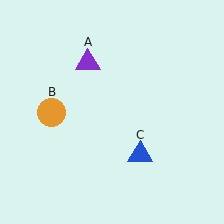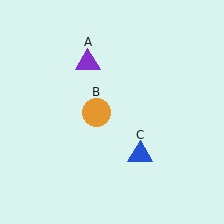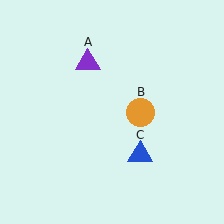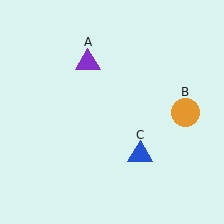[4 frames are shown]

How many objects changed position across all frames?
1 object changed position: orange circle (object B).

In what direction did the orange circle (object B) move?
The orange circle (object B) moved right.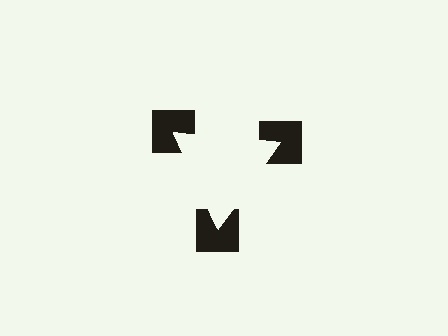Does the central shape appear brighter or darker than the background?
It typically appears slightly brighter than the background, even though no actual brightness change is drawn.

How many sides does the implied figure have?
3 sides.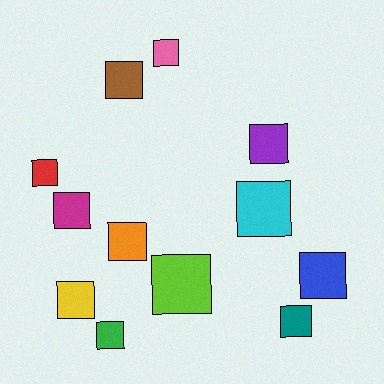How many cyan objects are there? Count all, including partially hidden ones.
There is 1 cyan object.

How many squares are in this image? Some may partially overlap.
There are 12 squares.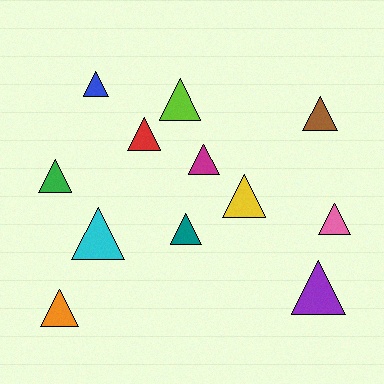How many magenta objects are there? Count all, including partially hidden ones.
There is 1 magenta object.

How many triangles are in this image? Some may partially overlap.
There are 12 triangles.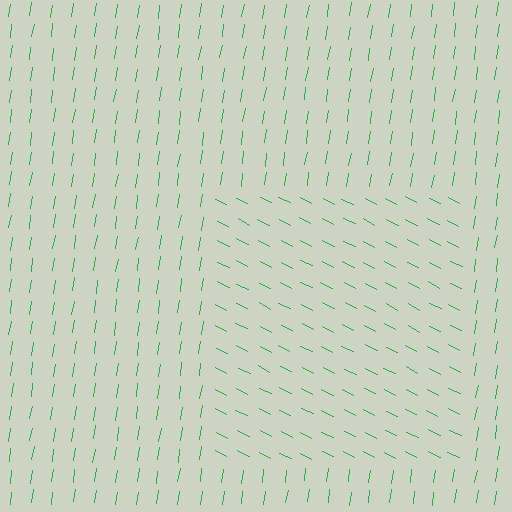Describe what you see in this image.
The image is filled with small green line segments. A rectangle region in the image has lines oriented differently from the surrounding lines, creating a visible texture boundary.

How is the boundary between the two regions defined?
The boundary is defined purely by a change in line orientation (approximately 71 degrees difference). All lines are the same color and thickness.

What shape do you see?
I see a rectangle.